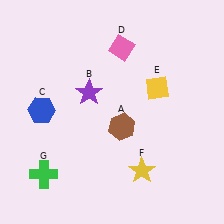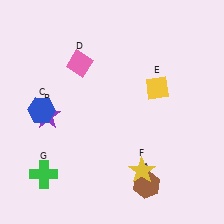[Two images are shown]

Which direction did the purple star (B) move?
The purple star (B) moved left.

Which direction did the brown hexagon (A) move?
The brown hexagon (A) moved down.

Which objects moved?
The objects that moved are: the brown hexagon (A), the purple star (B), the pink diamond (D).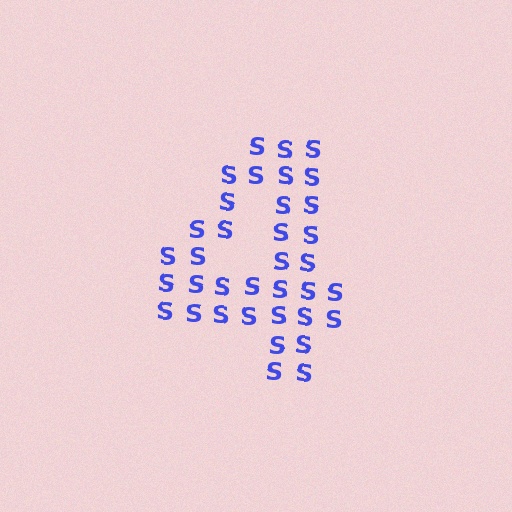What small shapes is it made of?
It is made of small letter S's.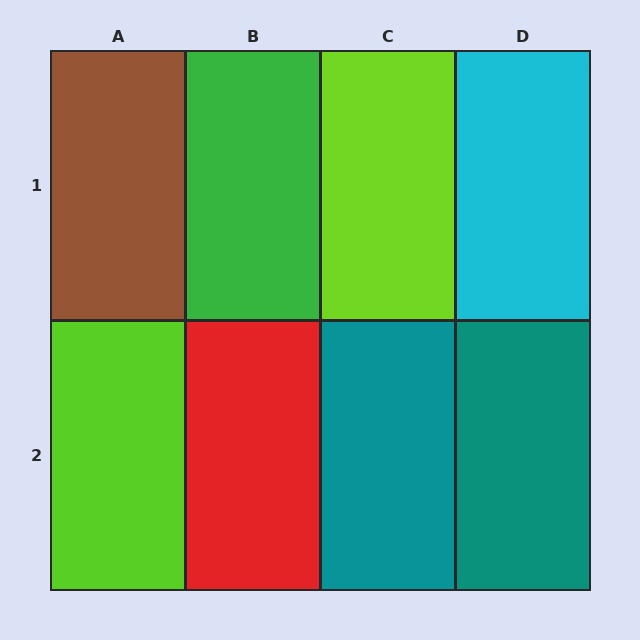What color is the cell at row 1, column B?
Green.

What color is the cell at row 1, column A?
Brown.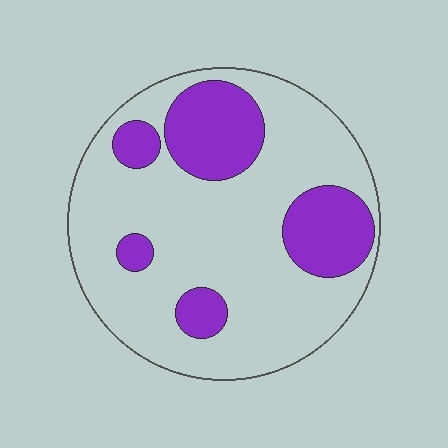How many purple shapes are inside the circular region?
5.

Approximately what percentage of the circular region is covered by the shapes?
Approximately 25%.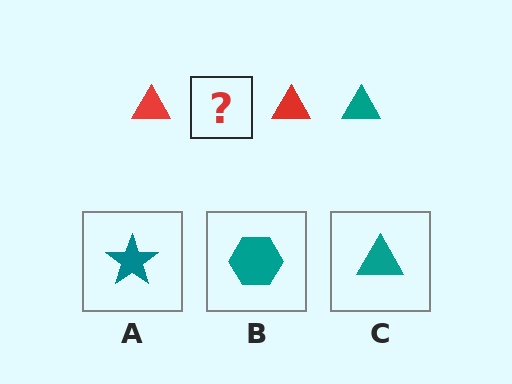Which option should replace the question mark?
Option C.